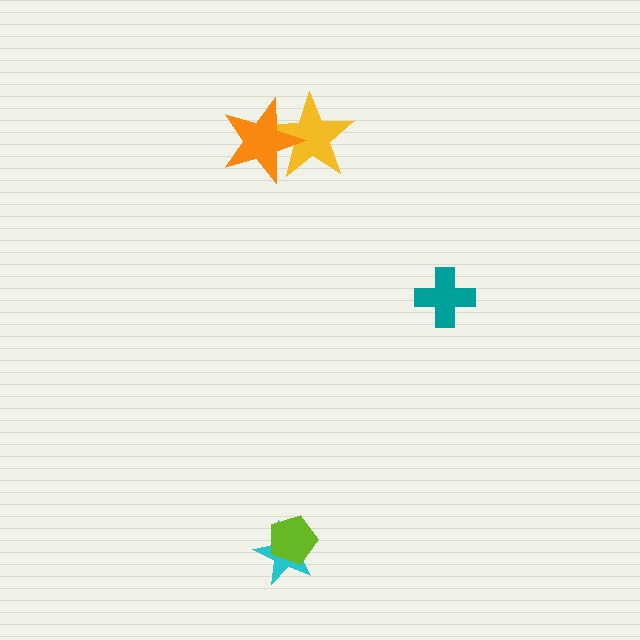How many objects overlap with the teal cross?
0 objects overlap with the teal cross.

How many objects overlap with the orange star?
1 object overlaps with the orange star.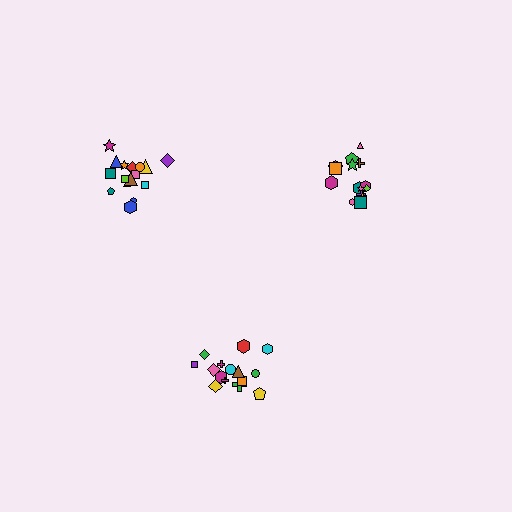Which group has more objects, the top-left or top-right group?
The top-left group.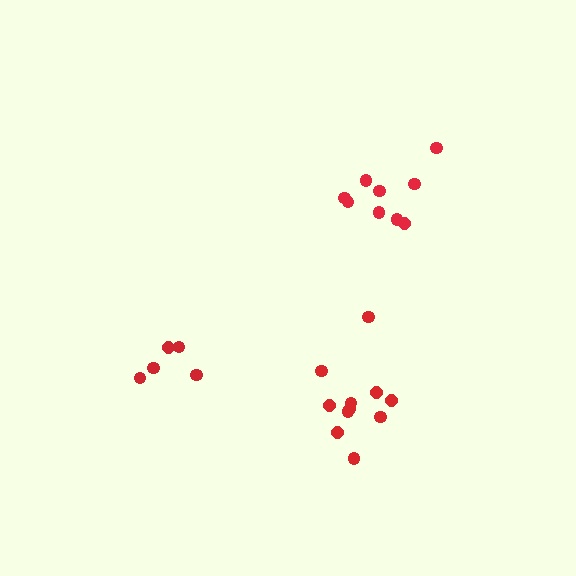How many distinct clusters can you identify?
There are 3 distinct clusters.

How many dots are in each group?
Group 1: 11 dots, Group 2: 9 dots, Group 3: 5 dots (25 total).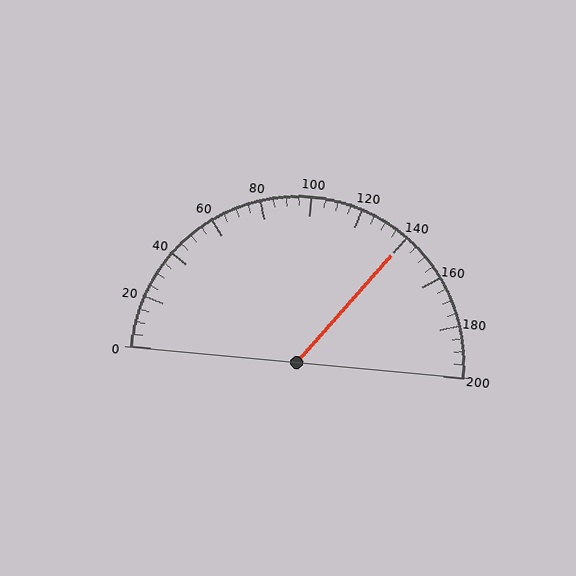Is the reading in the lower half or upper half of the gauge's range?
The reading is in the upper half of the range (0 to 200).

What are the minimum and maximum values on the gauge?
The gauge ranges from 0 to 200.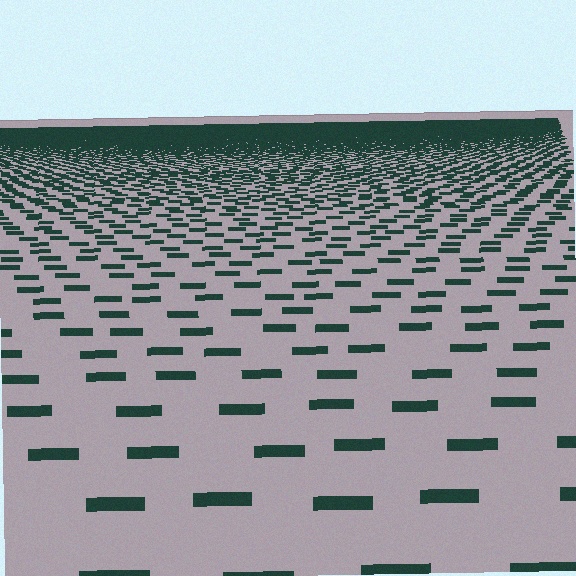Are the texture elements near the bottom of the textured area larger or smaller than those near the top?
Larger. Near the bottom, elements are closer to the viewer and appear at a bigger on-screen size.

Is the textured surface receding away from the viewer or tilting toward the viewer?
The surface is receding away from the viewer. Texture elements get smaller and denser toward the top.